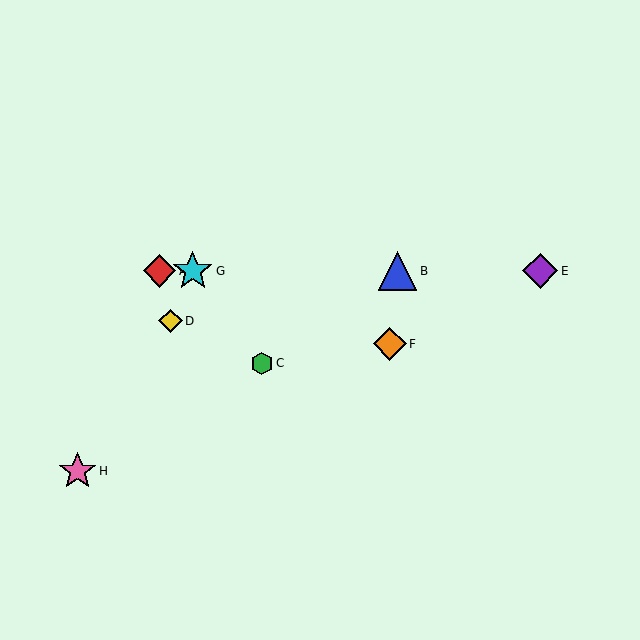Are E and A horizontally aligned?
Yes, both are at y≈271.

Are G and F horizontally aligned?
No, G is at y≈271 and F is at y≈344.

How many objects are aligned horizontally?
4 objects (A, B, E, G) are aligned horizontally.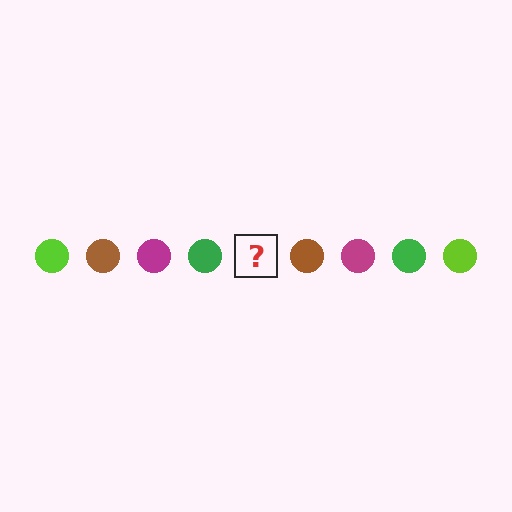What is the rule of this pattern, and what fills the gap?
The rule is that the pattern cycles through lime, brown, magenta, green circles. The gap should be filled with a lime circle.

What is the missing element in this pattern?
The missing element is a lime circle.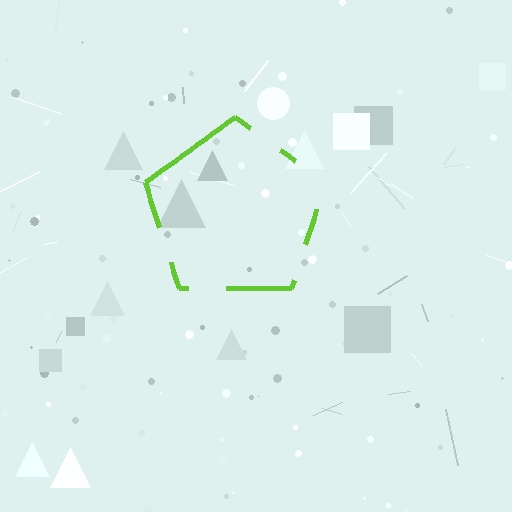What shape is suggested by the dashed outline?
The dashed outline suggests a pentagon.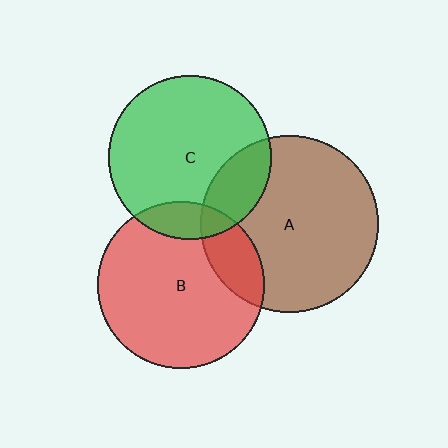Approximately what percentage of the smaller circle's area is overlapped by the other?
Approximately 20%.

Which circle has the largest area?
Circle A (brown).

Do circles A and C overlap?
Yes.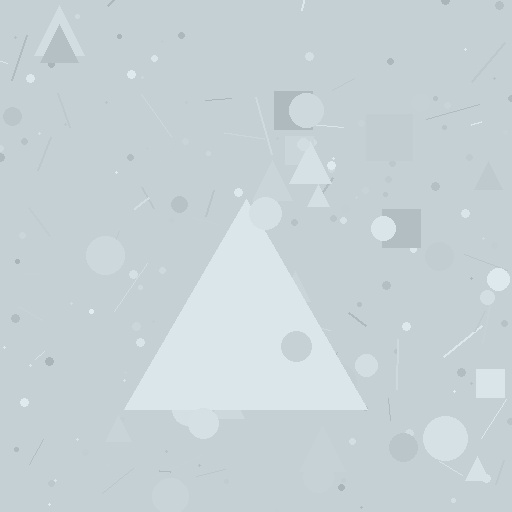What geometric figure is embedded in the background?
A triangle is embedded in the background.